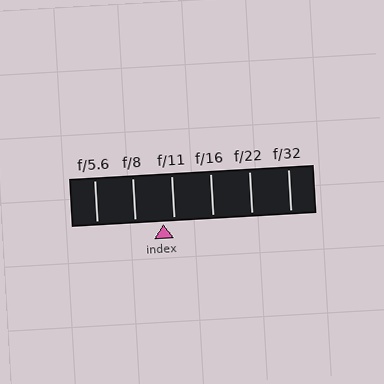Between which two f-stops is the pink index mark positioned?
The index mark is between f/8 and f/11.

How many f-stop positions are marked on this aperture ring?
There are 6 f-stop positions marked.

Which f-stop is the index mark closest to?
The index mark is closest to f/11.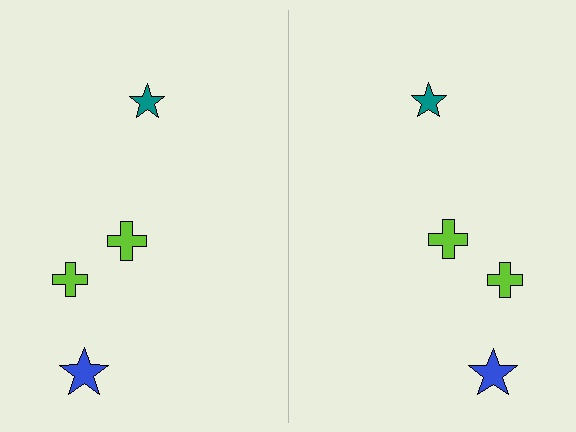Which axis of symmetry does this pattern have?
The pattern has a vertical axis of symmetry running through the center of the image.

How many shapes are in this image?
There are 8 shapes in this image.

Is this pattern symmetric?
Yes, this pattern has bilateral (reflection) symmetry.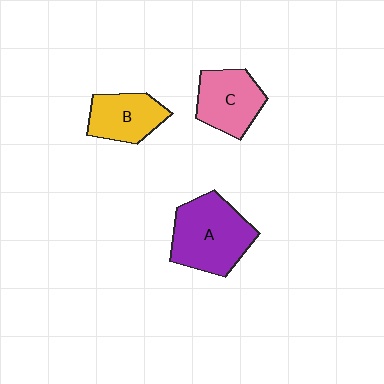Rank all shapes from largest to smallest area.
From largest to smallest: A (purple), C (pink), B (yellow).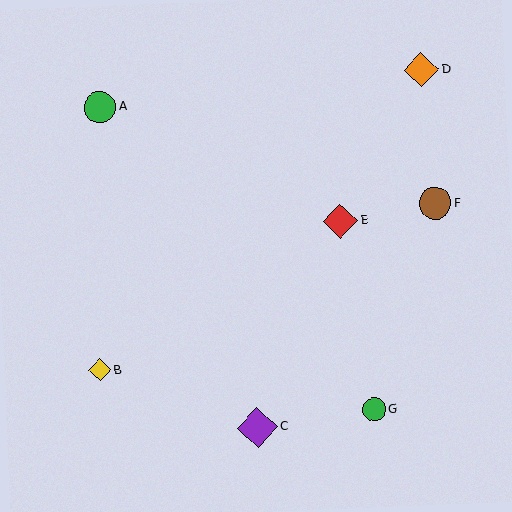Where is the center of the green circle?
The center of the green circle is at (374, 409).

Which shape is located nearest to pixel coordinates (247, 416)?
The purple diamond (labeled C) at (257, 428) is nearest to that location.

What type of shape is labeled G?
Shape G is a green circle.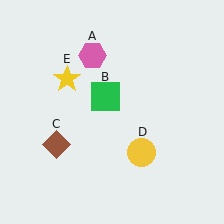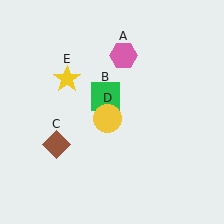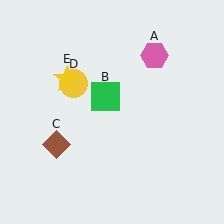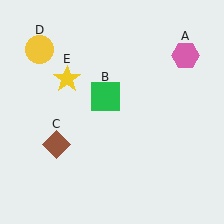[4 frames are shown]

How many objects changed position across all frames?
2 objects changed position: pink hexagon (object A), yellow circle (object D).